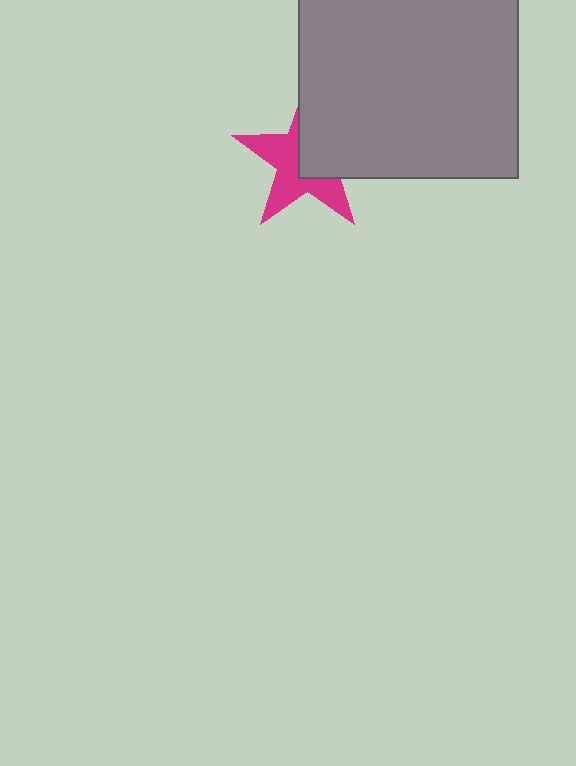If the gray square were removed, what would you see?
You would see the complete magenta star.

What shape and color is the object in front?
The object in front is a gray square.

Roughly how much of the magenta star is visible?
About half of it is visible (roughly 53%).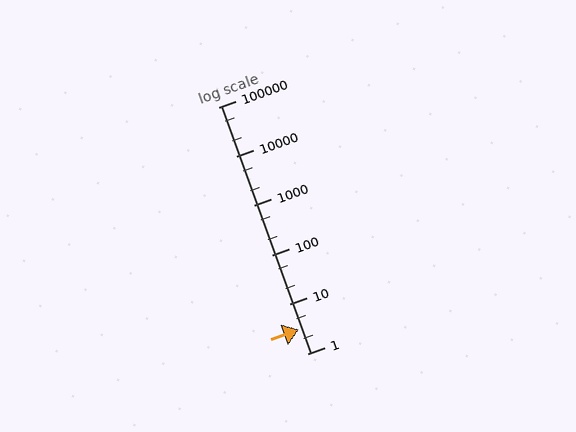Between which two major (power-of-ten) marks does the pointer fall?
The pointer is between 1 and 10.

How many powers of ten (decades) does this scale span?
The scale spans 5 decades, from 1 to 100000.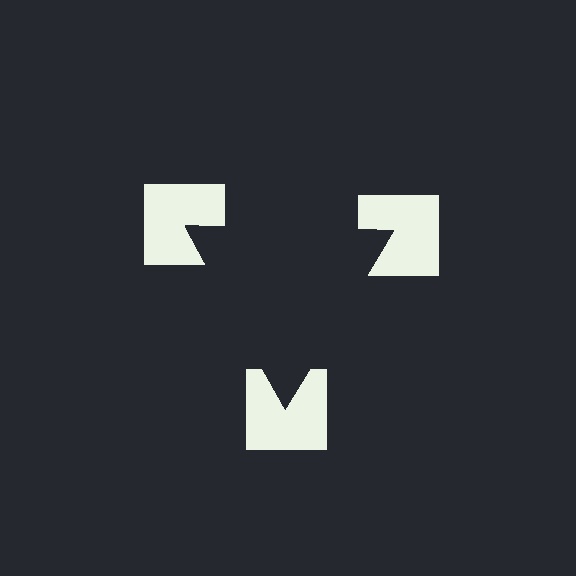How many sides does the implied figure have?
3 sides.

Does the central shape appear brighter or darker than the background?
It typically appears slightly darker than the background, even though no actual brightness change is drawn.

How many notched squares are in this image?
There are 3 — one at each vertex of the illusory triangle.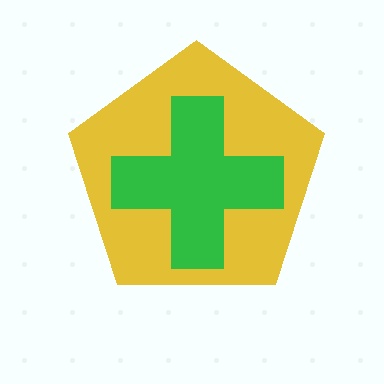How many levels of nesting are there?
2.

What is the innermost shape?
The green cross.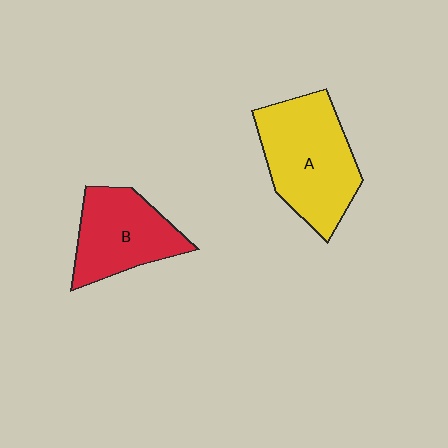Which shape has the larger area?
Shape A (yellow).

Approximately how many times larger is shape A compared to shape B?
Approximately 1.3 times.